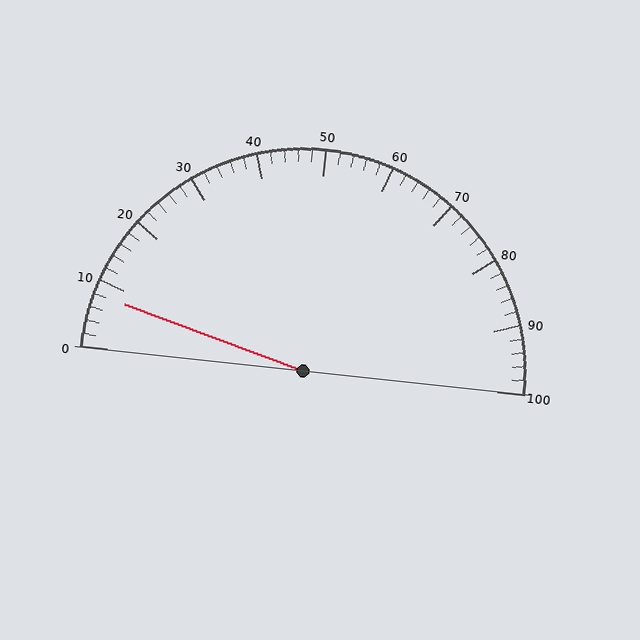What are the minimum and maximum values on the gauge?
The gauge ranges from 0 to 100.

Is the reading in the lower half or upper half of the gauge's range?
The reading is in the lower half of the range (0 to 100).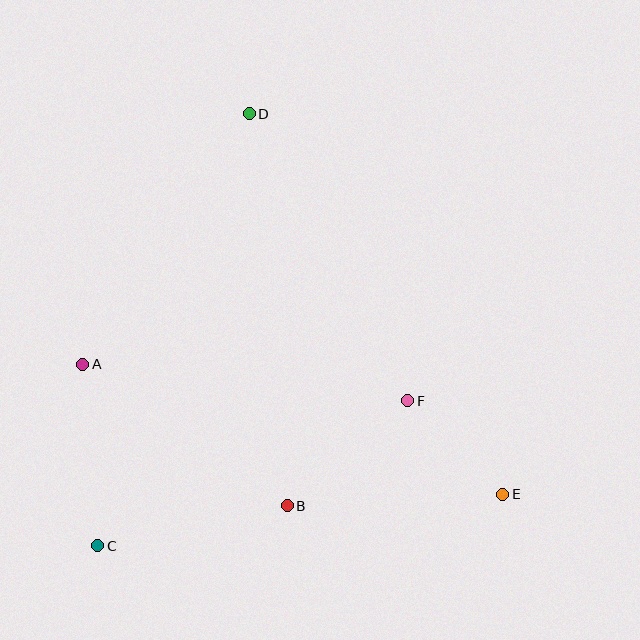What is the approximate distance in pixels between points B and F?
The distance between B and F is approximately 160 pixels.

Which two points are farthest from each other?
Points C and D are farthest from each other.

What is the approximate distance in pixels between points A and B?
The distance between A and B is approximately 249 pixels.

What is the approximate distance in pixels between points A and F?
The distance between A and F is approximately 327 pixels.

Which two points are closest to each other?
Points E and F are closest to each other.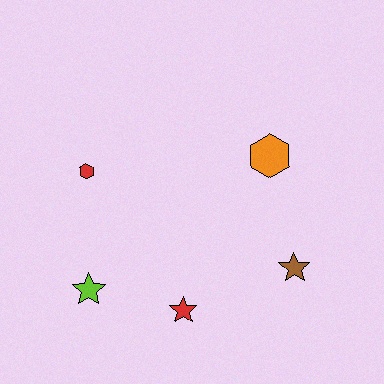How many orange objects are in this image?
There is 1 orange object.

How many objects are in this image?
There are 5 objects.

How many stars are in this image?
There are 3 stars.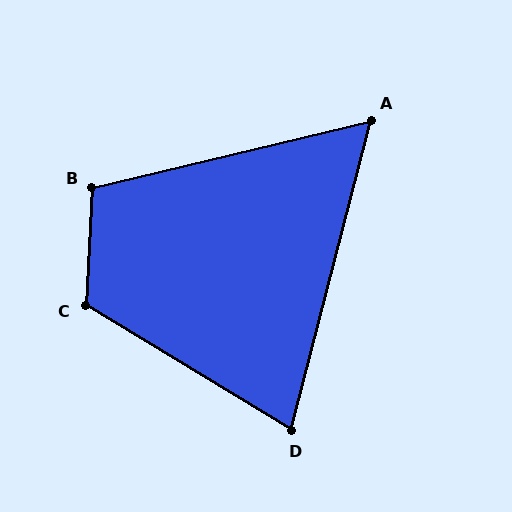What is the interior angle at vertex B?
Approximately 107 degrees (obtuse).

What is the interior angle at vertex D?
Approximately 73 degrees (acute).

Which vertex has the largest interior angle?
C, at approximately 118 degrees.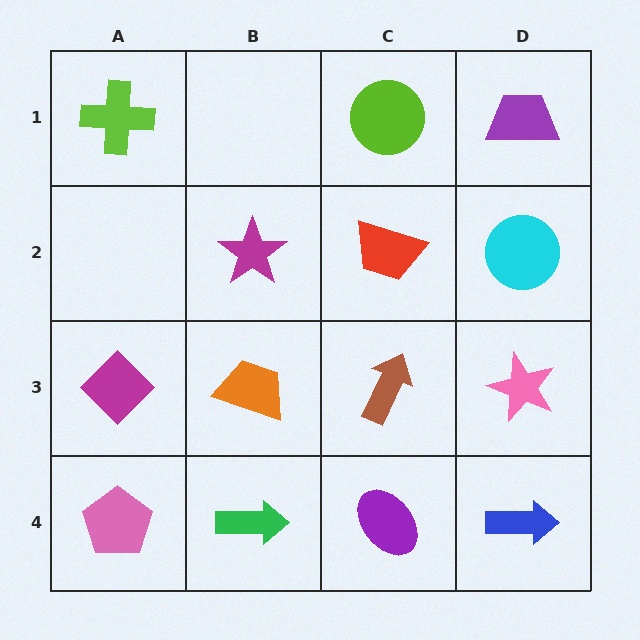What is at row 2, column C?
A red trapezoid.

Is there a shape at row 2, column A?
No, that cell is empty.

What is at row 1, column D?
A purple trapezoid.